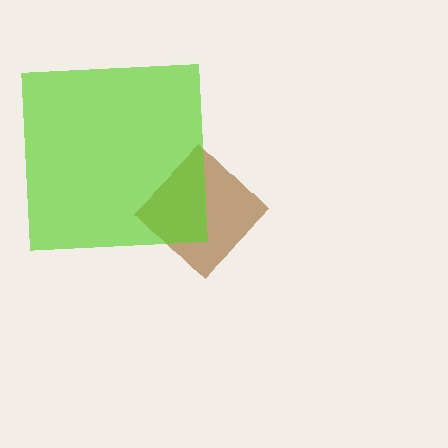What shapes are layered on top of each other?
The layered shapes are: a brown diamond, a lime square.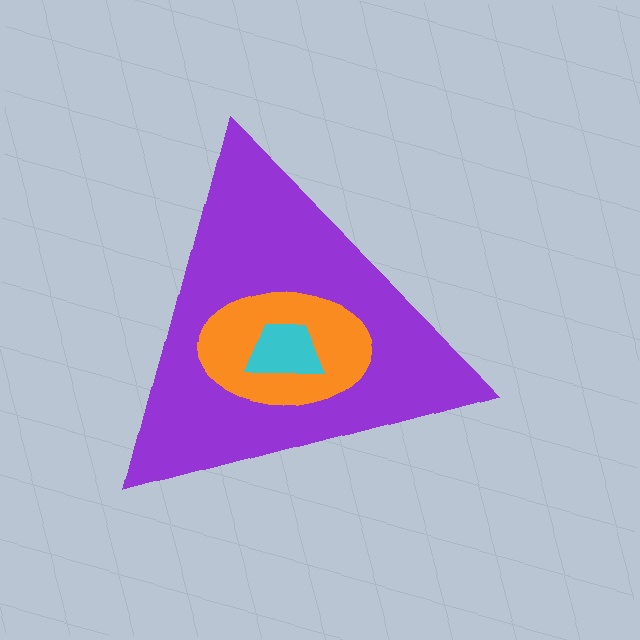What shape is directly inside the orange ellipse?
The cyan trapezoid.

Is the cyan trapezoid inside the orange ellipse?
Yes.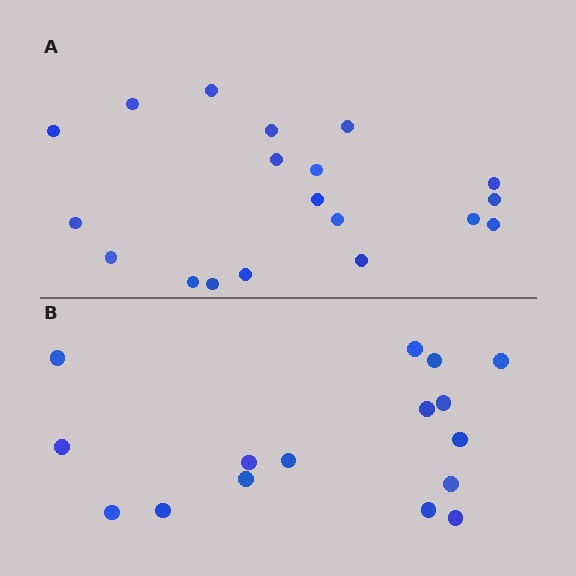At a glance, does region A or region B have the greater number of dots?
Region A (the top region) has more dots.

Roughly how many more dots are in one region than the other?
Region A has just a few more — roughly 2 or 3 more dots than region B.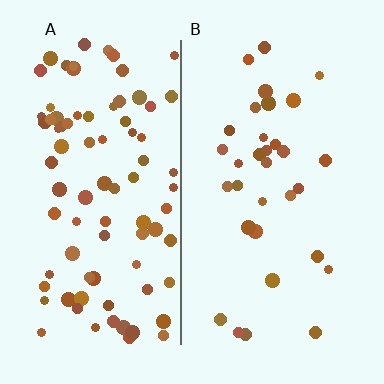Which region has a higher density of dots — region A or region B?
A (the left).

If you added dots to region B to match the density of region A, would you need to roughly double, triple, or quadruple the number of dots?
Approximately triple.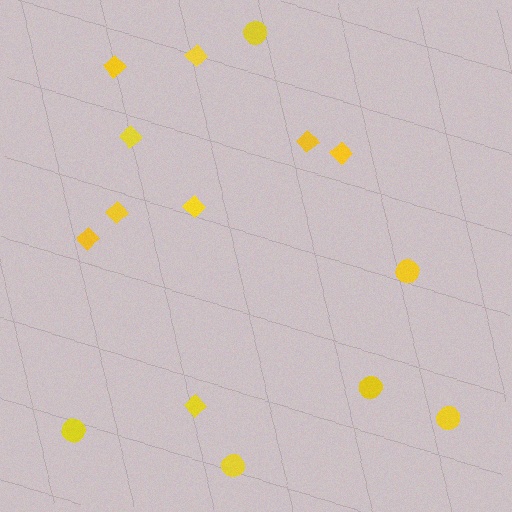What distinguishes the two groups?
There are 2 groups: one group of circles (6) and one group of diamonds (9).